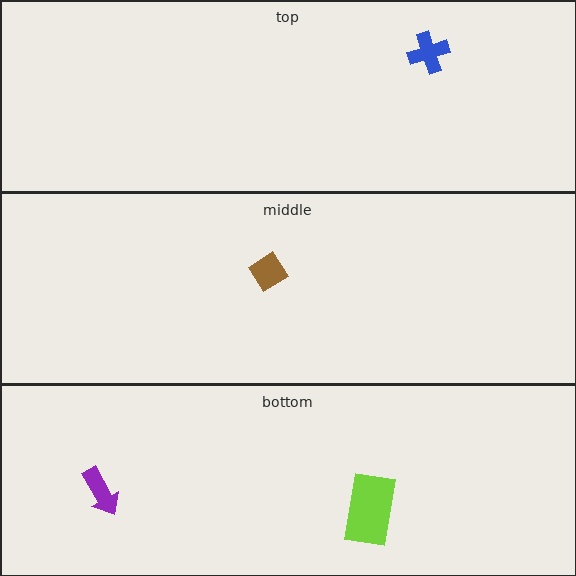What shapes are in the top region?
The blue cross.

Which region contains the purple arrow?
The bottom region.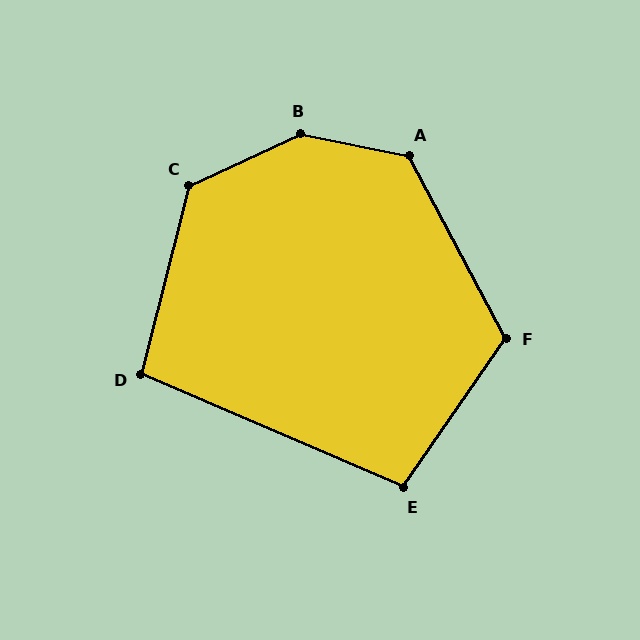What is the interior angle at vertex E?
Approximately 101 degrees (obtuse).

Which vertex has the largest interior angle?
B, at approximately 144 degrees.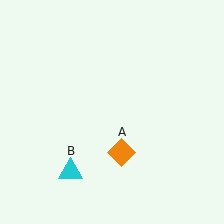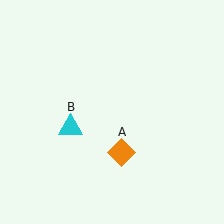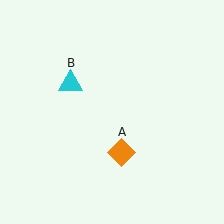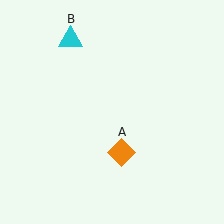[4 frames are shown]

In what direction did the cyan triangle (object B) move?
The cyan triangle (object B) moved up.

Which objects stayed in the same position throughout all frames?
Orange diamond (object A) remained stationary.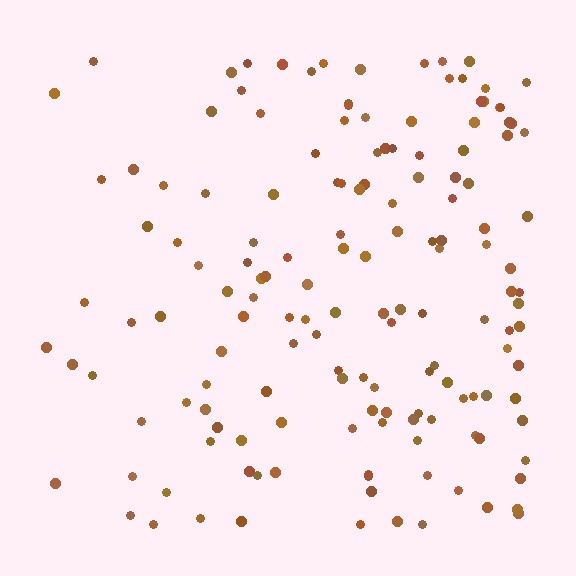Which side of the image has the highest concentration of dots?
The right.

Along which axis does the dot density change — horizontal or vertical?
Horizontal.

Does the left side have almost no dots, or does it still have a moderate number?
Still a moderate number, just noticeably fewer than the right.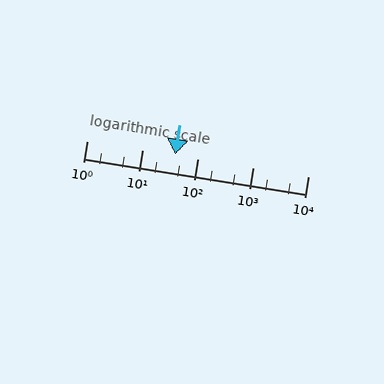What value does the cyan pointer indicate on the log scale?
The pointer indicates approximately 40.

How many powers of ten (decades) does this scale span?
The scale spans 4 decades, from 1 to 10000.